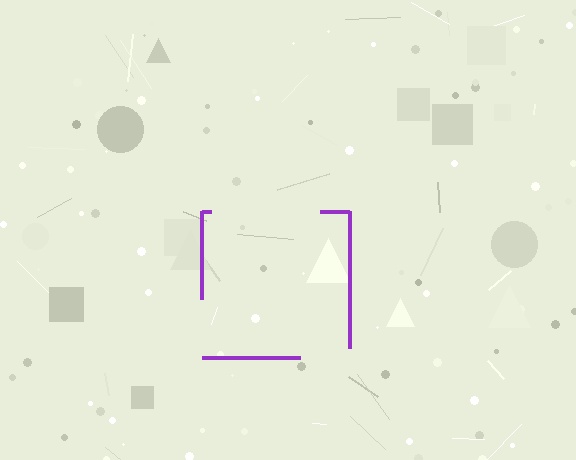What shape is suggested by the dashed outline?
The dashed outline suggests a square.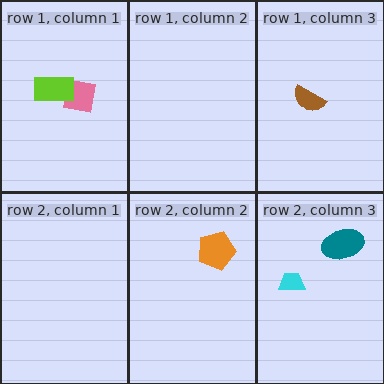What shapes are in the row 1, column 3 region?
The brown semicircle.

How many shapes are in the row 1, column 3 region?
1.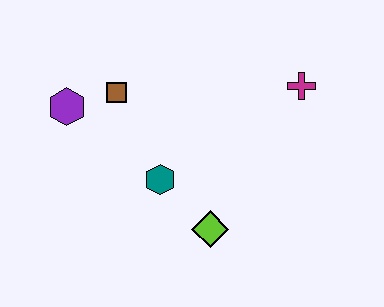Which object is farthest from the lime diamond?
The purple hexagon is farthest from the lime diamond.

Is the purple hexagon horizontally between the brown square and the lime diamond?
No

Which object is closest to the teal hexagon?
The lime diamond is closest to the teal hexagon.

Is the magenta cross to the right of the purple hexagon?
Yes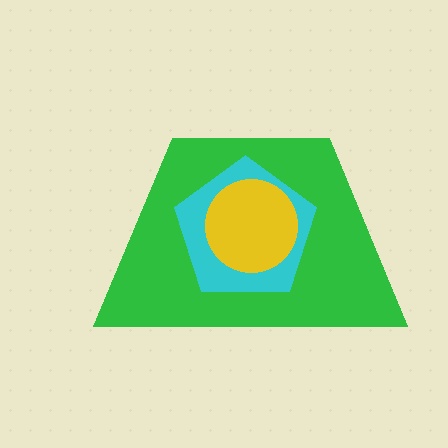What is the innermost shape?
The yellow circle.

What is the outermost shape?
The green trapezoid.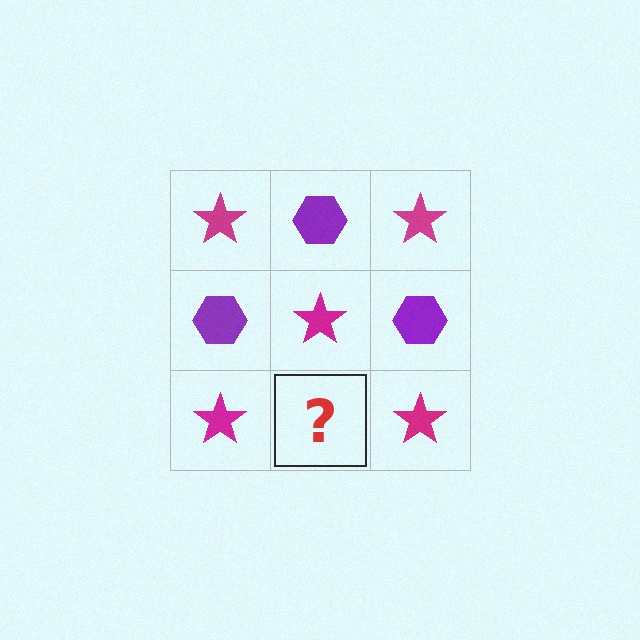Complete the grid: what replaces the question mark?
The question mark should be replaced with a purple hexagon.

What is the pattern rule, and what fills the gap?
The rule is that it alternates magenta star and purple hexagon in a checkerboard pattern. The gap should be filled with a purple hexagon.